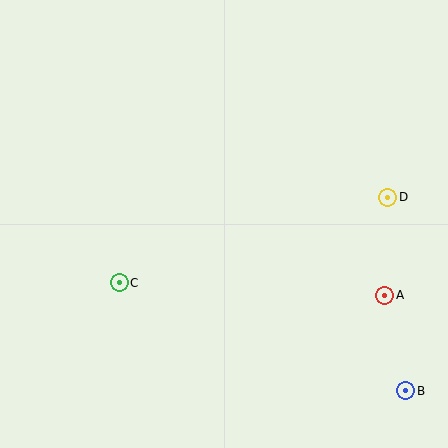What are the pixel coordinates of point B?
Point B is at (406, 391).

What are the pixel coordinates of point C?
Point C is at (119, 283).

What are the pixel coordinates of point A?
Point A is at (385, 295).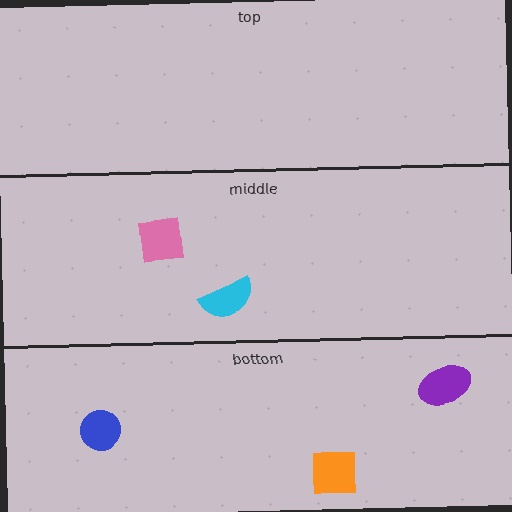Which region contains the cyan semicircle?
The middle region.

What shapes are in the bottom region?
The orange square, the purple ellipse, the blue circle.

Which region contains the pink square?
The middle region.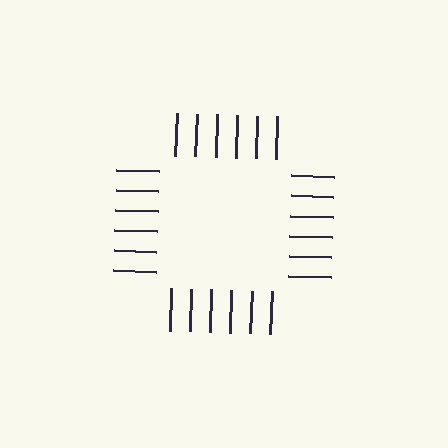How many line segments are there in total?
24 — 6 along each of the 4 edges.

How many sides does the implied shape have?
4 sides — the line-ends trace a square.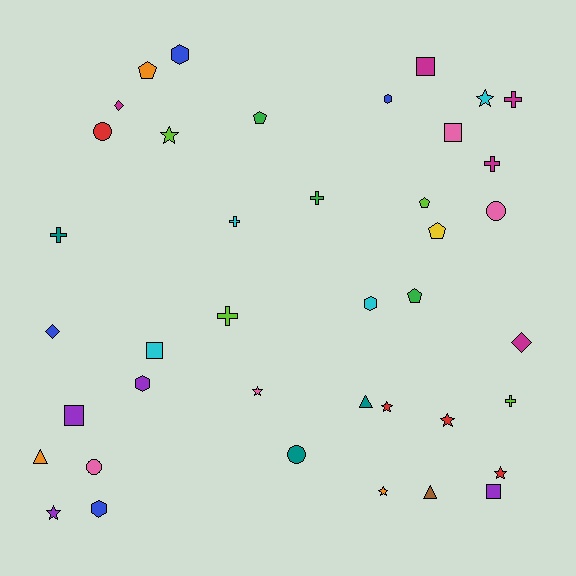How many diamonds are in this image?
There are 3 diamonds.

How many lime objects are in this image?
There are 4 lime objects.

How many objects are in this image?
There are 40 objects.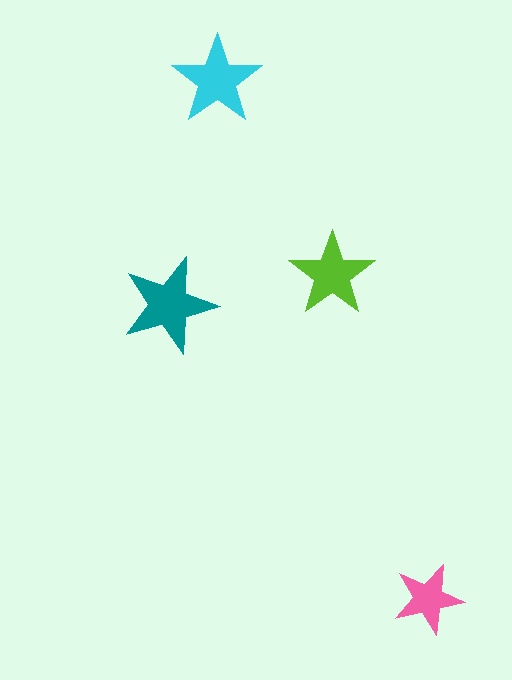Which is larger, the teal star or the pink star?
The teal one.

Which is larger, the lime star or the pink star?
The lime one.